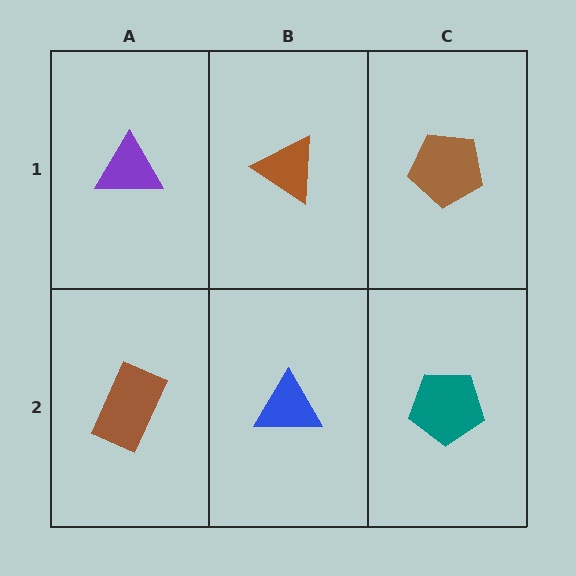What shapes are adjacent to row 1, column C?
A teal pentagon (row 2, column C), a brown triangle (row 1, column B).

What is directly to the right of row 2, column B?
A teal pentagon.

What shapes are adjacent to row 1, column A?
A brown rectangle (row 2, column A), a brown triangle (row 1, column B).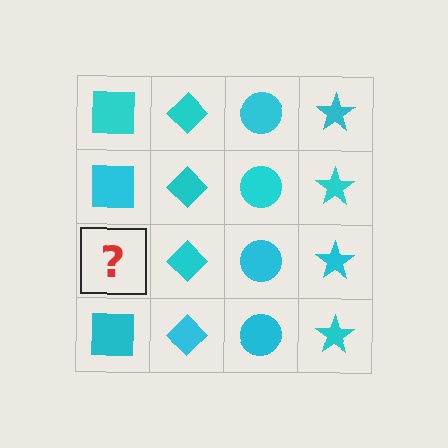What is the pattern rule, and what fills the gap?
The rule is that each column has a consistent shape. The gap should be filled with a cyan square.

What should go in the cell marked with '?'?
The missing cell should contain a cyan square.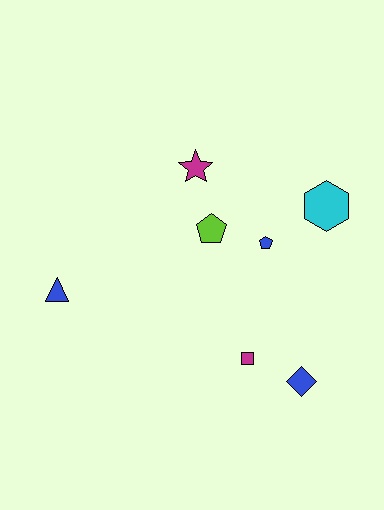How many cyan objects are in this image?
There is 1 cyan object.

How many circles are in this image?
There are no circles.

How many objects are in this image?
There are 7 objects.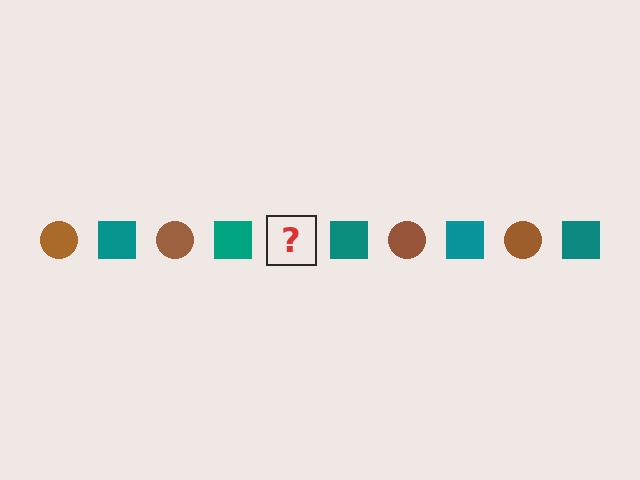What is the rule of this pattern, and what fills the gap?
The rule is that the pattern alternates between brown circle and teal square. The gap should be filled with a brown circle.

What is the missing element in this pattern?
The missing element is a brown circle.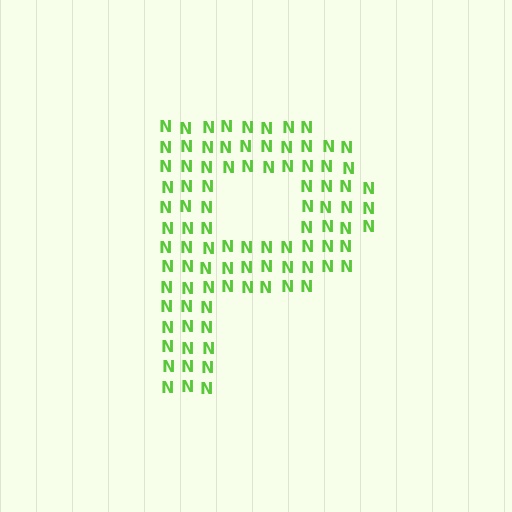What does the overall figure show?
The overall figure shows the letter P.